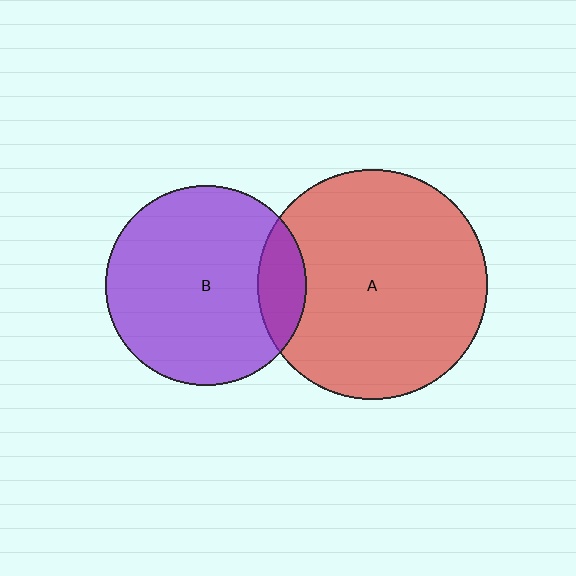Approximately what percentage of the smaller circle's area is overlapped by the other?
Approximately 15%.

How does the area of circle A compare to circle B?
Approximately 1.3 times.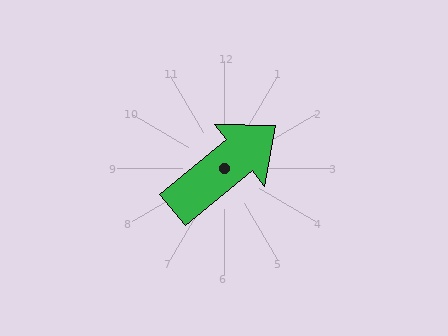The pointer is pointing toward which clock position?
Roughly 2 o'clock.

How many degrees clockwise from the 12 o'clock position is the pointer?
Approximately 51 degrees.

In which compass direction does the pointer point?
Northeast.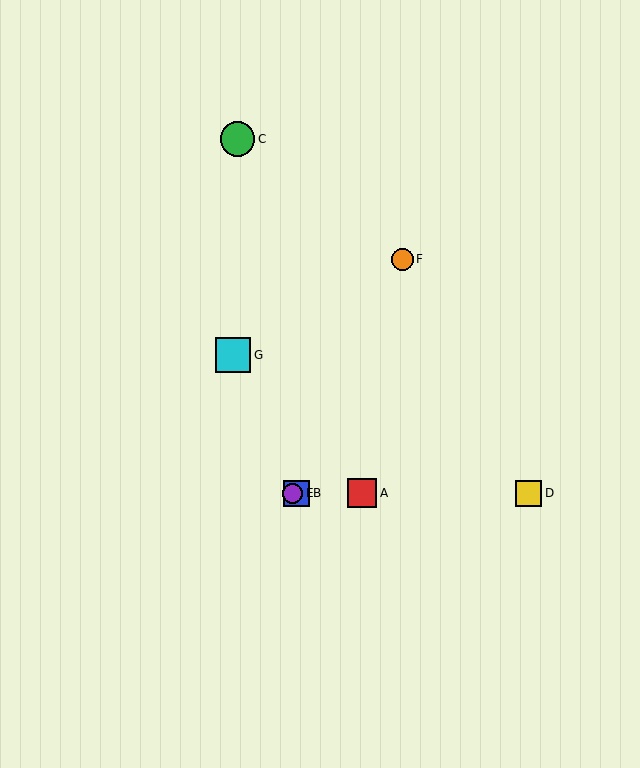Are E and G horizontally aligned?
No, E is at y≈493 and G is at y≈355.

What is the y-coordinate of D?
Object D is at y≈493.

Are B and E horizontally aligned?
Yes, both are at y≈493.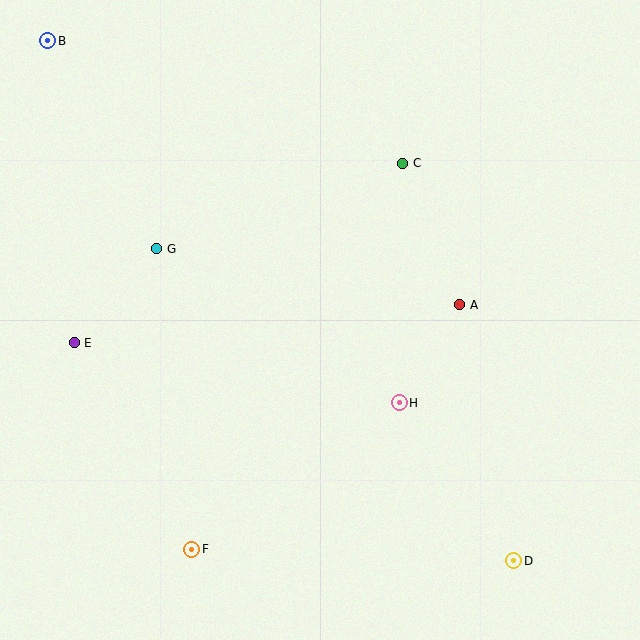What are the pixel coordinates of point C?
Point C is at (403, 163).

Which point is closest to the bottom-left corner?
Point F is closest to the bottom-left corner.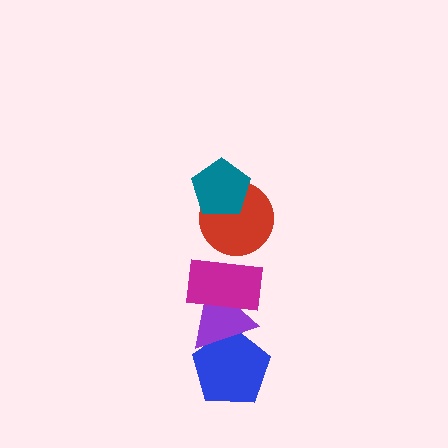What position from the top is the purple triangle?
The purple triangle is 4th from the top.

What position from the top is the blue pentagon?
The blue pentagon is 5th from the top.